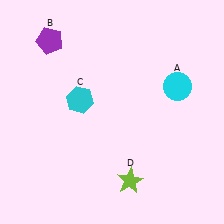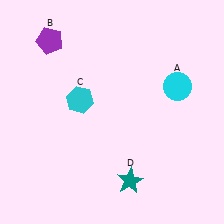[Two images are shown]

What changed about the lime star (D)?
In Image 1, D is lime. In Image 2, it changed to teal.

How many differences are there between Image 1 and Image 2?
There is 1 difference between the two images.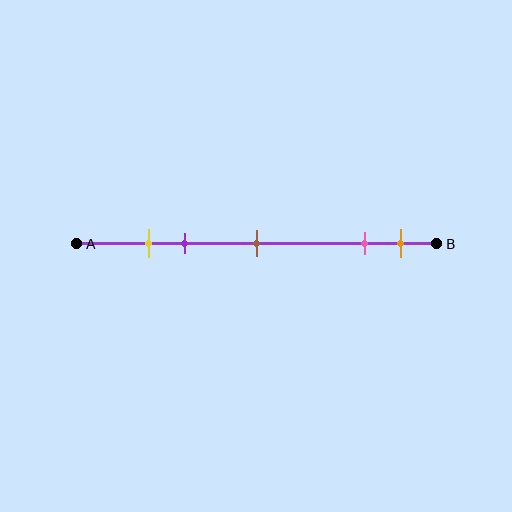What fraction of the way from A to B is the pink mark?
The pink mark is approximately 80% (0.8) of the way from A to B.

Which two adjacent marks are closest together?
The yellow and purple marks are the closest adjacent pair.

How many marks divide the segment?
There are 5 marks dividing the segment.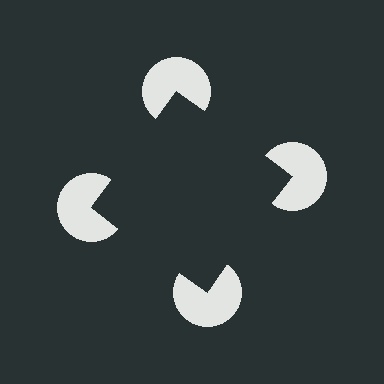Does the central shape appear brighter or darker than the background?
It typically appears slightly darker than the background, even though no actual brightness change is drawn.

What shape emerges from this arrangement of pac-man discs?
An illusory square — its edges are inferred from the aligned wedge cuts in the pac-man discs, not physically drawn.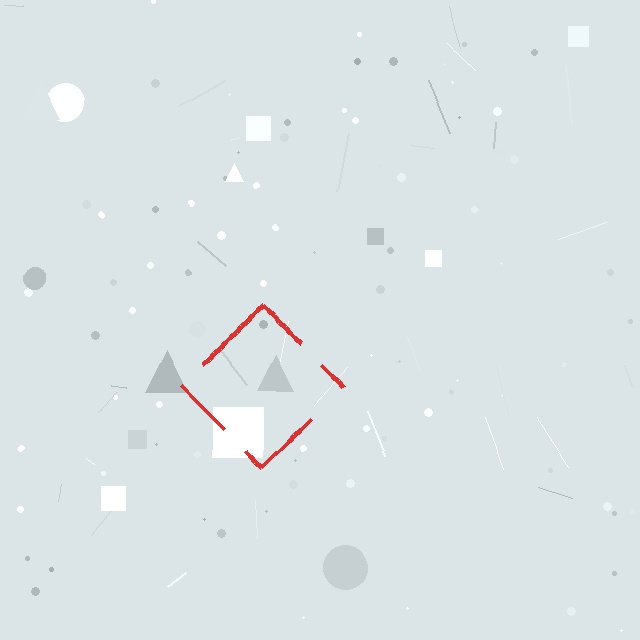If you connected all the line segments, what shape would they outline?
They would outline a diamond.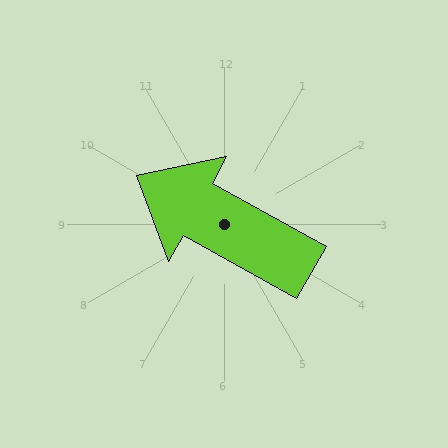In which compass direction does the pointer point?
Northwest.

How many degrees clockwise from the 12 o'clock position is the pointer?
Approximately 299 degrees.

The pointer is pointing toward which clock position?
Roughly 10 o'clock.